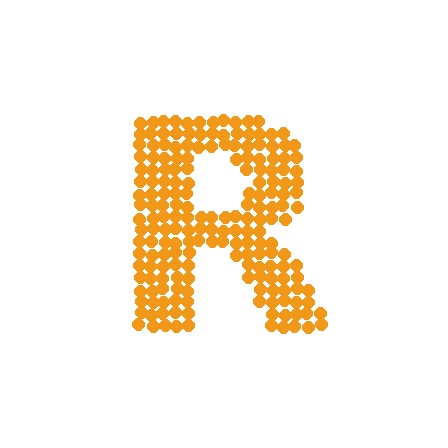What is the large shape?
The large shape is the letter R.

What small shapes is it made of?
It is made of small circles.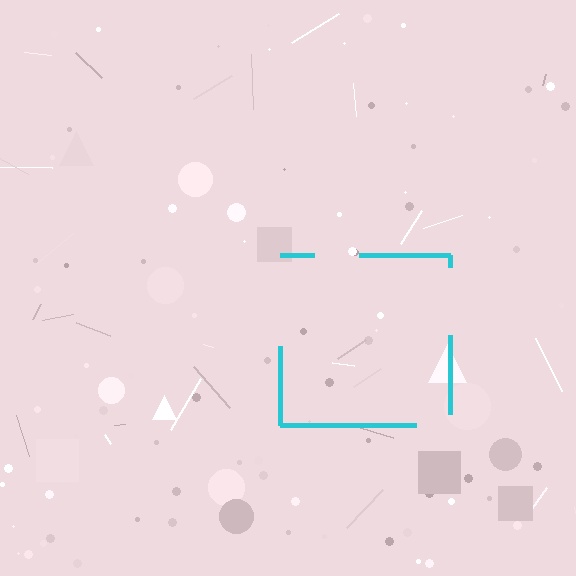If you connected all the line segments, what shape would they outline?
They would outline a square.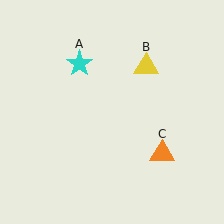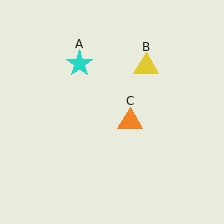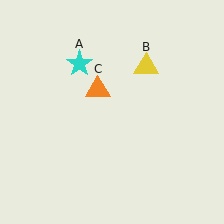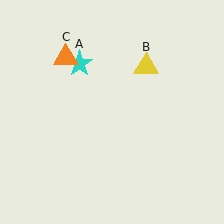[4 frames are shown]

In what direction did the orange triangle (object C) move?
The orange triangle (object C) moved up and to the left.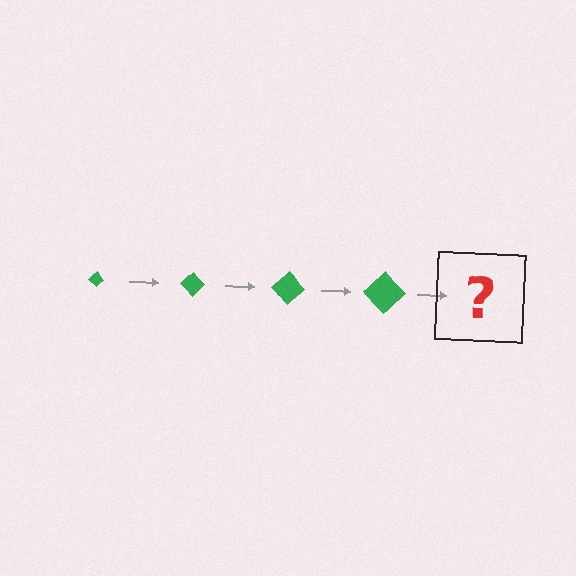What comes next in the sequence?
The next element should be a green diamond, larger than the previous one.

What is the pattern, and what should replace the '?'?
The pattern is that the diamond gets progressively larger each step. The '?' should be a green diamond, larger than the previous one.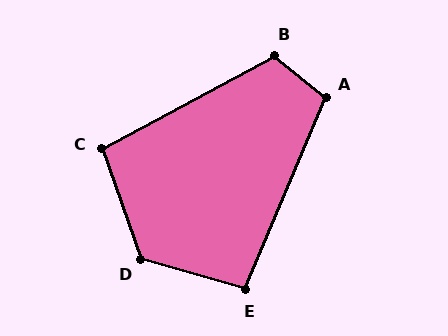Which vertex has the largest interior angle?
D, at approximately 125 degrees.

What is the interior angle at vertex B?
Approximately 112 degrees (obtuse).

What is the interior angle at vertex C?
Approximately 99 degrees (obtuse).